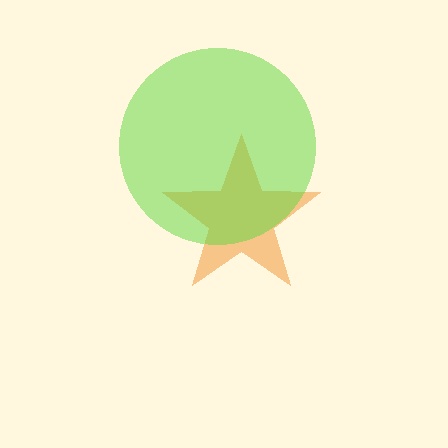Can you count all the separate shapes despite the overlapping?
Yes, there are 2 separate shapes.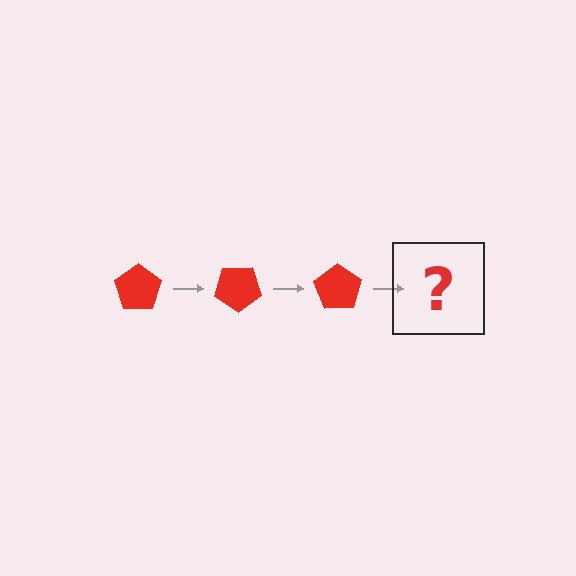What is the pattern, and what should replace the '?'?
The pattern is that the pentagon rotates 35 degrees each step. The '?' should be a red pentagon rotated 105 degrees.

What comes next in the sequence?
The next element should be a red pentagon rotated 105 degrees.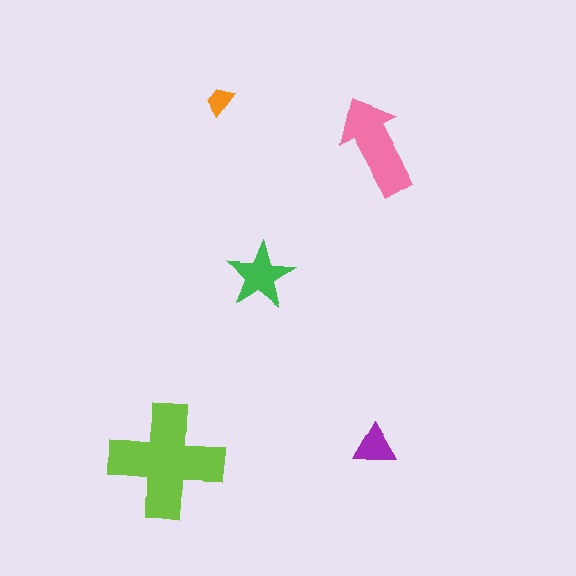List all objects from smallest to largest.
The orange trapezoid, the purple triangle, the green star, the pink arrow, the lime cross.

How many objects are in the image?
There are 5 objects in the image.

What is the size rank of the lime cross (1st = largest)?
1st.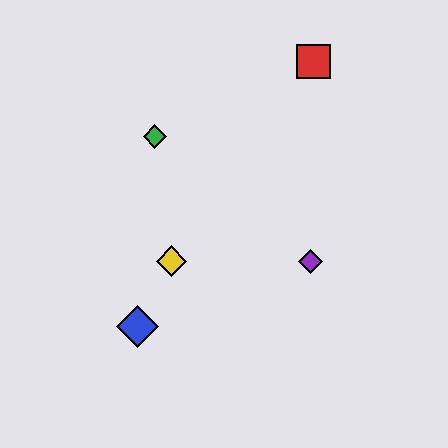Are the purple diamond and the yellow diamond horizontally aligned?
Yes, both are at y≈261.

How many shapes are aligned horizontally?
2 shapes (the yellow diamond, the purple diamond) are aligned horizontally.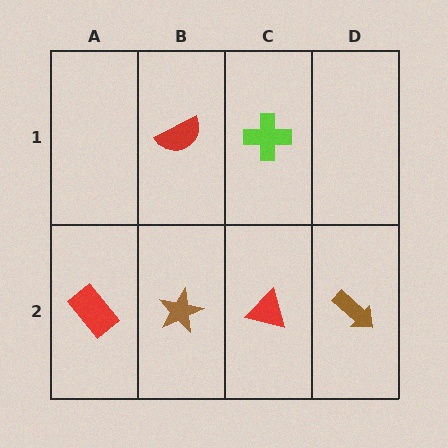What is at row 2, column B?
A brown star.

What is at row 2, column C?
A red triangle.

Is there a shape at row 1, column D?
No, that cell is empty.